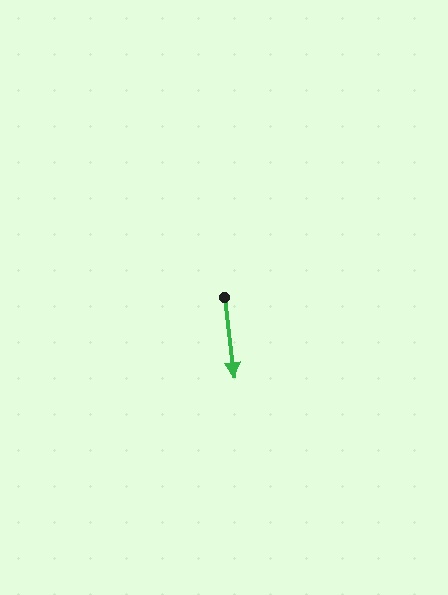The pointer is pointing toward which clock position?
Roughly 6 o'clock.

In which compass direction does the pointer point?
South.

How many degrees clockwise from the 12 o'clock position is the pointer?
Approximately 173 degrees.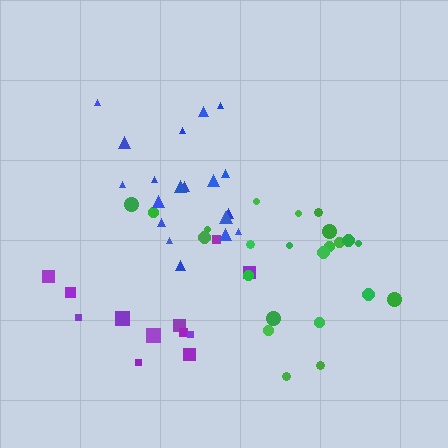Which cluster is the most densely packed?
Blue.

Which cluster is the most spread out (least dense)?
Purple.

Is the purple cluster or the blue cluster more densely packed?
Blue.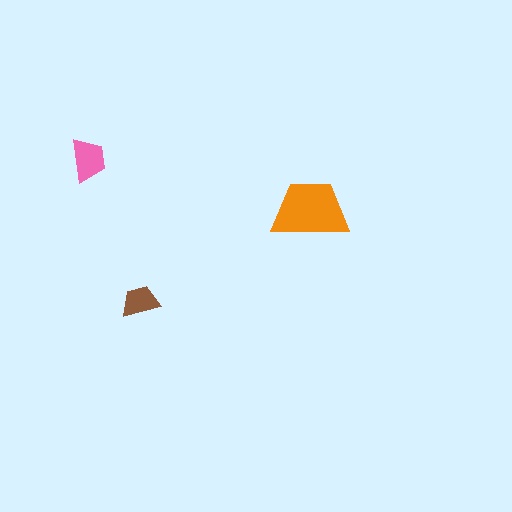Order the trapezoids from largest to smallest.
the orange one, the pink one, the brown one.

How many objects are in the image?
There are 3 objects in the image.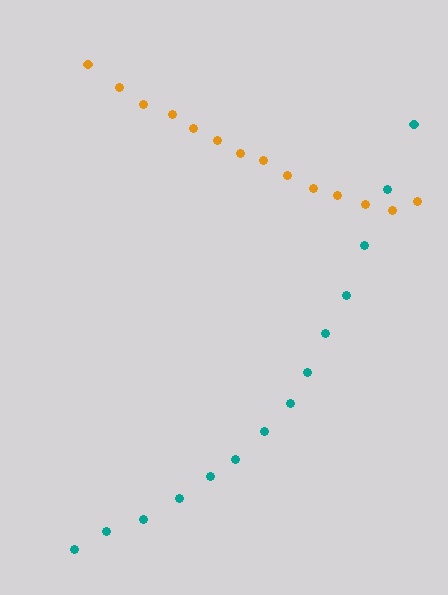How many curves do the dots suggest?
There are 2 distinct paths.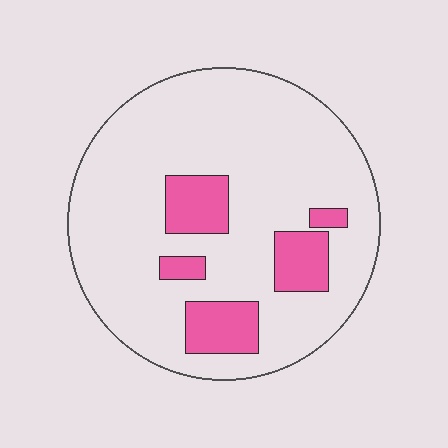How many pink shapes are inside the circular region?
5.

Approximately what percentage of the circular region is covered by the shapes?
Approximately 15%.